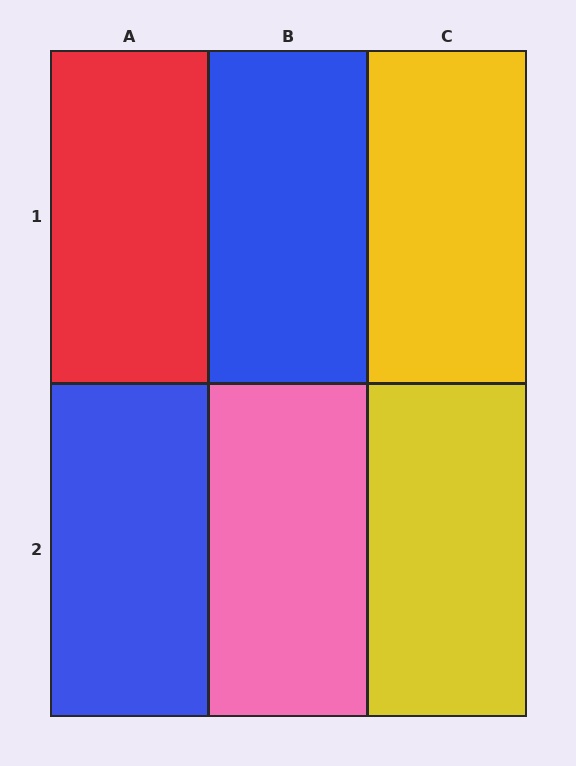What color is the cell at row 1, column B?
Blue.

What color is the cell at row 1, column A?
Red.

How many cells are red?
1 cell is red.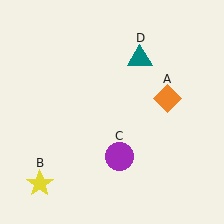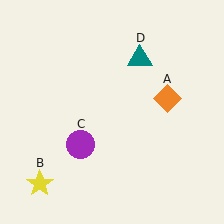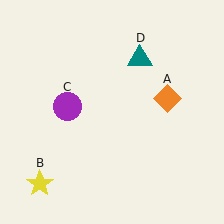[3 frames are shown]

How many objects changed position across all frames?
1 object changed position: purple circle (object C).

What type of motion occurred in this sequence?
The purple circle (object C) rotated clockwise around the center of the scene.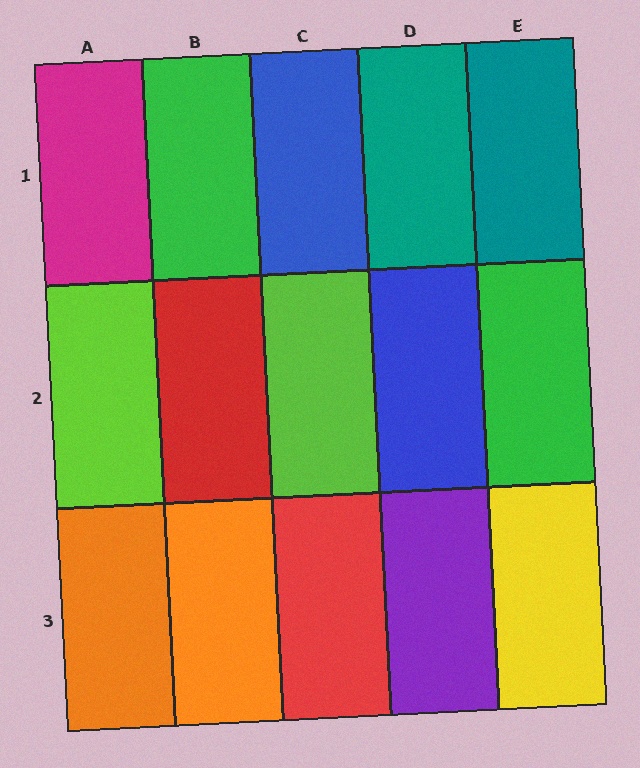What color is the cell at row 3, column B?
Orange.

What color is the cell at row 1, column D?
Teal.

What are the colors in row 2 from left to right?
Lime, red, lime, blue, green.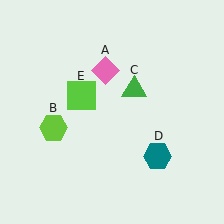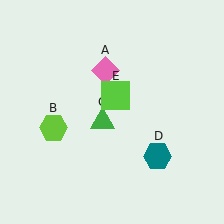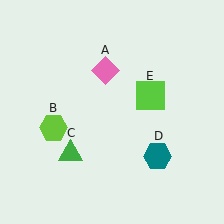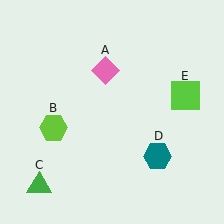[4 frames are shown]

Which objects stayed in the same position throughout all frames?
Pink diamond (object A) and lime hexagon (object B) and teal hexagon (object D) remained stationary.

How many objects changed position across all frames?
2 objects changed position: green triangle (object C), lime square (object E).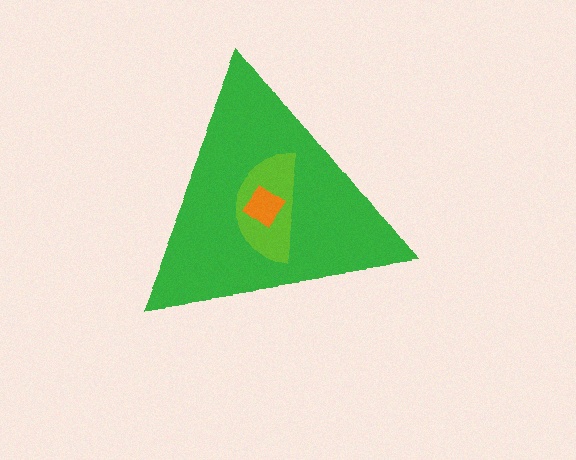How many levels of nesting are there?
3.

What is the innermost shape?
The orange diamond.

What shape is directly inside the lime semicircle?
The orange diamond.